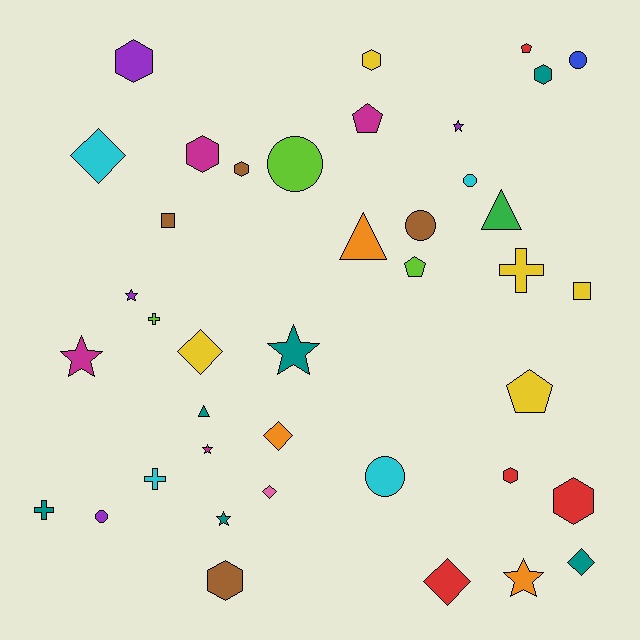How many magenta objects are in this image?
There are 4 magenta objects.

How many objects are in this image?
There are 40 objects.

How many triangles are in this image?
There are 3 triangles.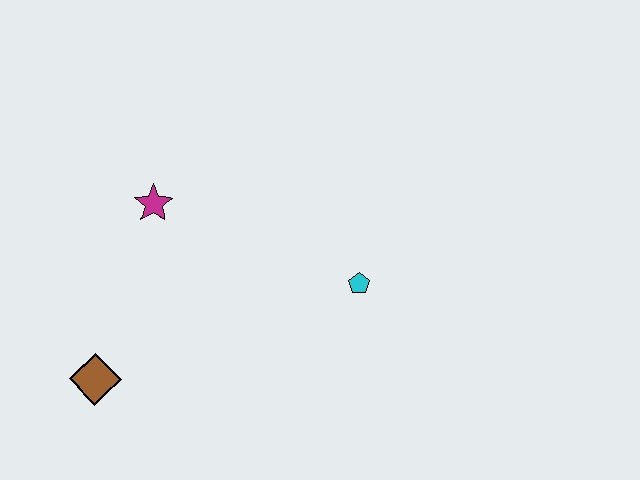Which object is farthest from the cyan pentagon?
The brown diamond is farthest from the cyan pentagon.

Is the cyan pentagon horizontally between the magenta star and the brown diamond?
No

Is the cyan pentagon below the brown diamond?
No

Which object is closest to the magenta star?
The brown diamond is closest to the magenta star.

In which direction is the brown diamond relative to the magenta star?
The brown diamond is below the magenta star.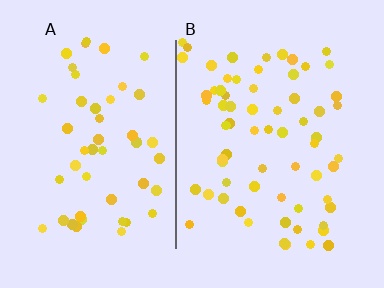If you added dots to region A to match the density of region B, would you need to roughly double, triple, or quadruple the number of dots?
Approximately double.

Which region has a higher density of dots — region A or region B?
B (the right).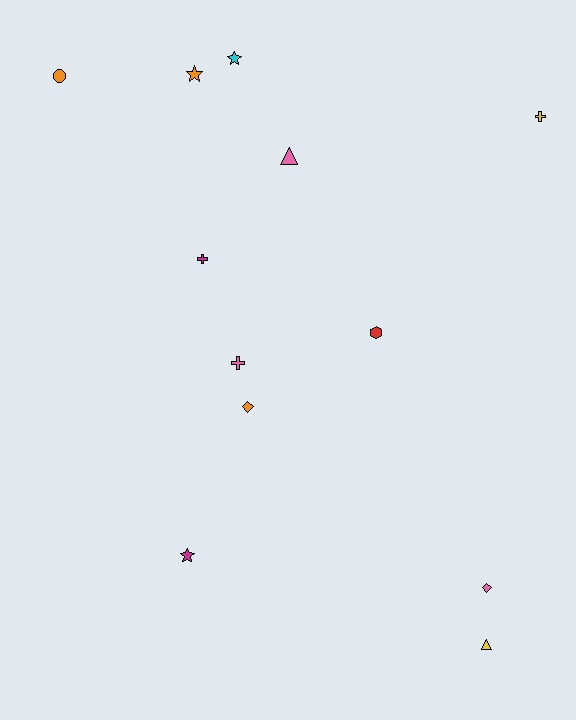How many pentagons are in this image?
There are no pentagons.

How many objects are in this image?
There are 12 objects.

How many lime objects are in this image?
There are no lime objects.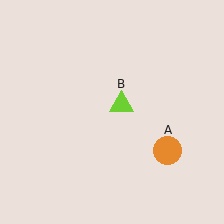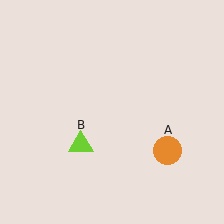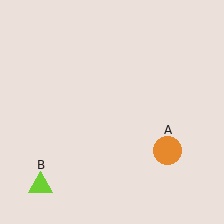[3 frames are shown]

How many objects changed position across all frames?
1 object changed position: lime triangle (object B).